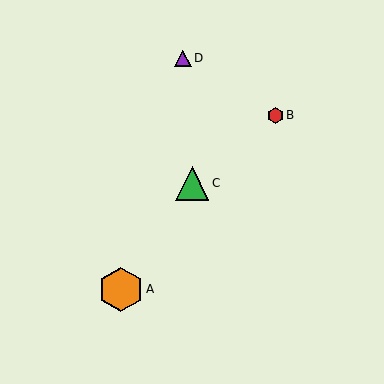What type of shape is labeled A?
Shape A is an orange hexagon.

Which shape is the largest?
The orange hexagon (labeled A) is the largest.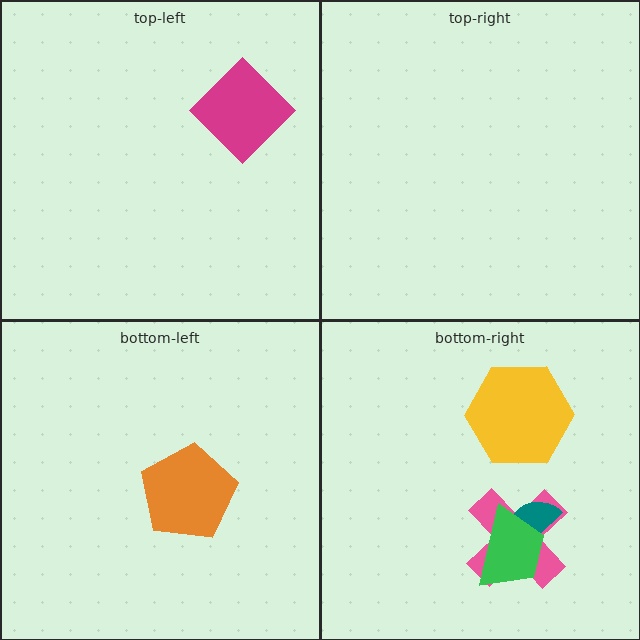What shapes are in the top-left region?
The magenta diamond.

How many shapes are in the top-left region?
1.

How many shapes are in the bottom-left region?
1.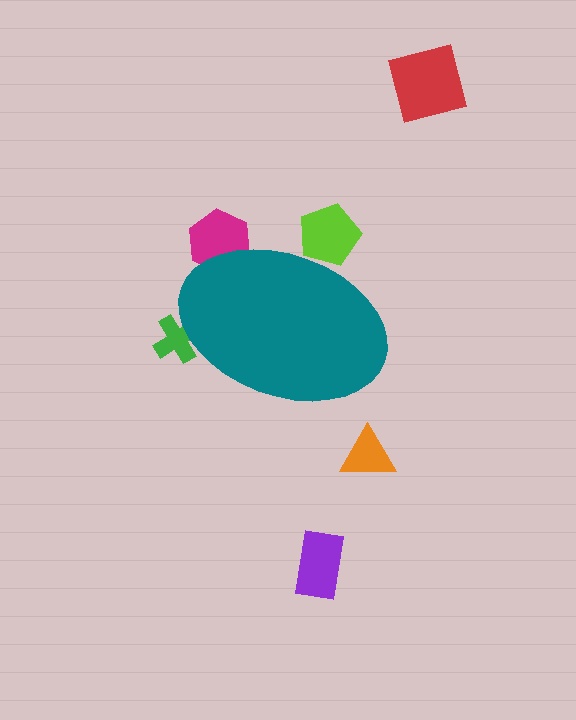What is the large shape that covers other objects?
A teal ellipse.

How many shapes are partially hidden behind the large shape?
3 shapes are partially hidden.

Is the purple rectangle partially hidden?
No, the purple rectangle is fully visible.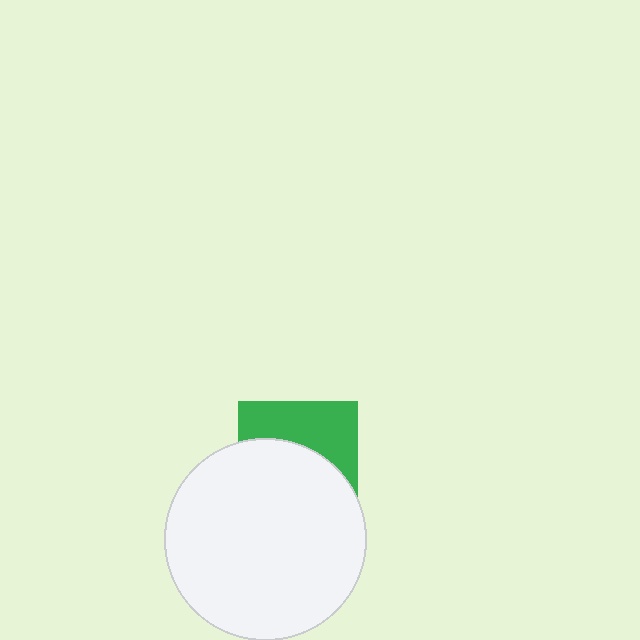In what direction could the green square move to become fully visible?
The green square could move up. That would shift it out from behind the white circle entirely.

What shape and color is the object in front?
The object in front is a white circle.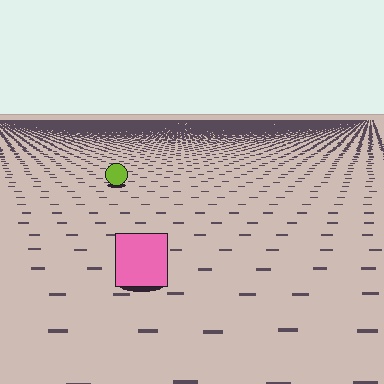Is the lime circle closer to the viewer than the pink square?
No. The pink square is closer — you can tell from the texture gradient: the ground texture is coarser near it.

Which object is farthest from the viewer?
The lime circle is farthest from the viewer. It appears smaller and the ground texture around it is denser.